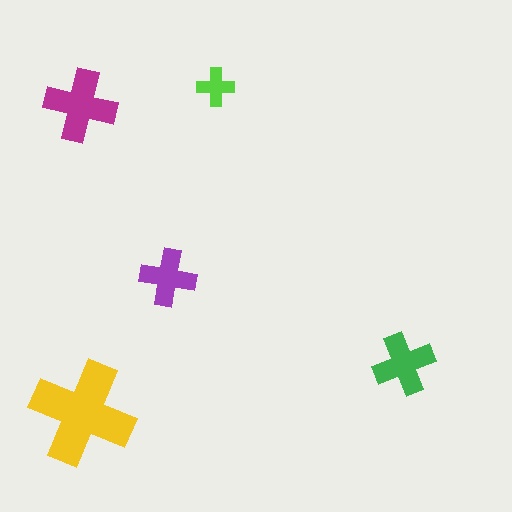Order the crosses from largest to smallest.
the yellow one, the magenta one, the green one, the purple one, the lime one.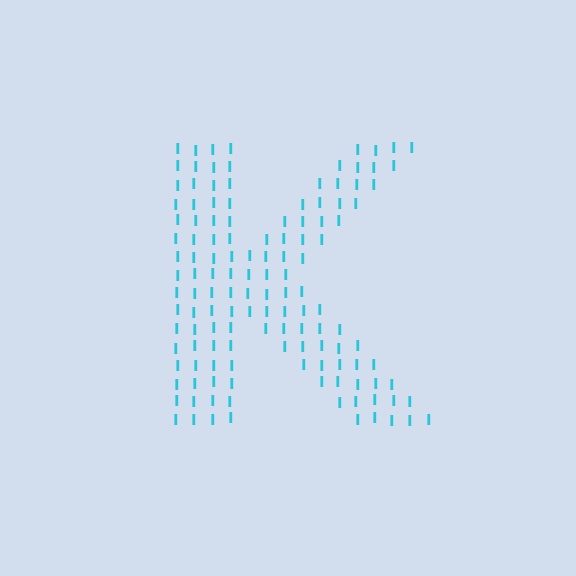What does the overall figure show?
The overall figure shows the letter K.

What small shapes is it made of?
It is made of small letter I's.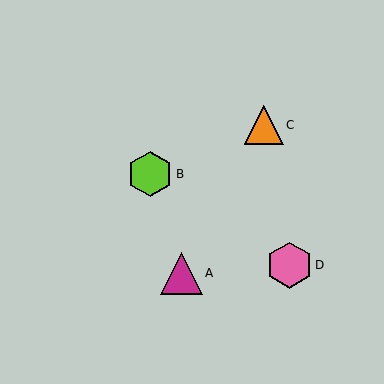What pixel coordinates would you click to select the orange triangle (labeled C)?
Click at (264, 125) to select the orange triangle C.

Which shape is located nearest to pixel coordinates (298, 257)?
The pink hexagon (labeled D) at (290, 265) is nearest to that location.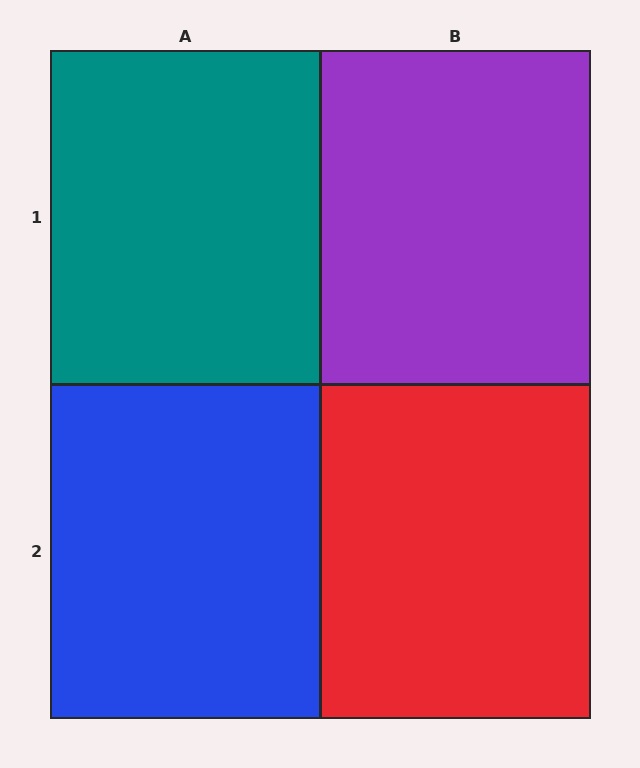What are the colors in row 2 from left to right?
Blue, red.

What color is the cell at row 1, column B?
Purple.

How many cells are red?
1 cell is red.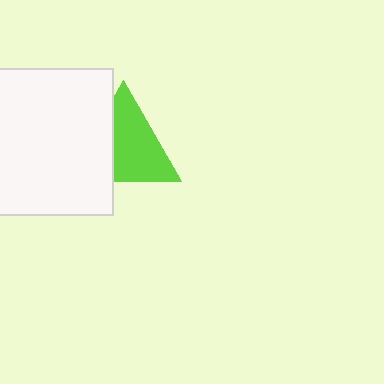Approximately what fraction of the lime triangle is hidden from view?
Roughly 34% of the lime triangle is hidden behind the white rectangle.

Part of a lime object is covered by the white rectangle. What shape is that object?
It is a triangle.